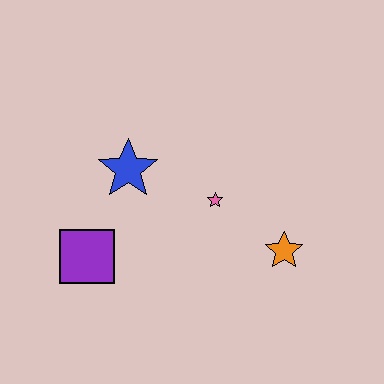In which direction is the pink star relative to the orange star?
The pink star is to the left of the orange star.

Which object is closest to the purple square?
The blue star is closest to the purple square.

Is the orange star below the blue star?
Yes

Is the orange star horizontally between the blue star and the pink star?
No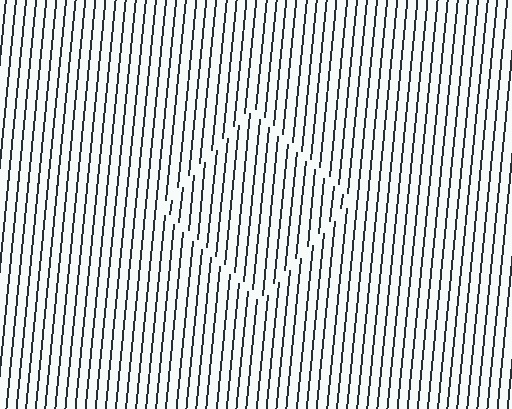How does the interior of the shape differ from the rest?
The interior of the shape contains the same grating, shifted by half a period — the contour is defined by the phase discontinuity where line-ends from the inner and outer gratings abut.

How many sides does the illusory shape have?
4 sides — the line-ends trace a square.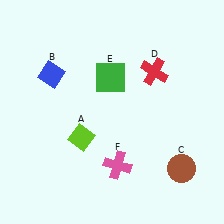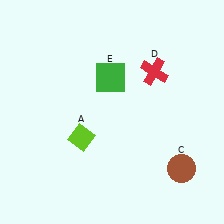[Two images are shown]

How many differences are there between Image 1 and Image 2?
There are 2 differences between the two images.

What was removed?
The pink cross (F), the blue diamond (B) were removed in Image 2.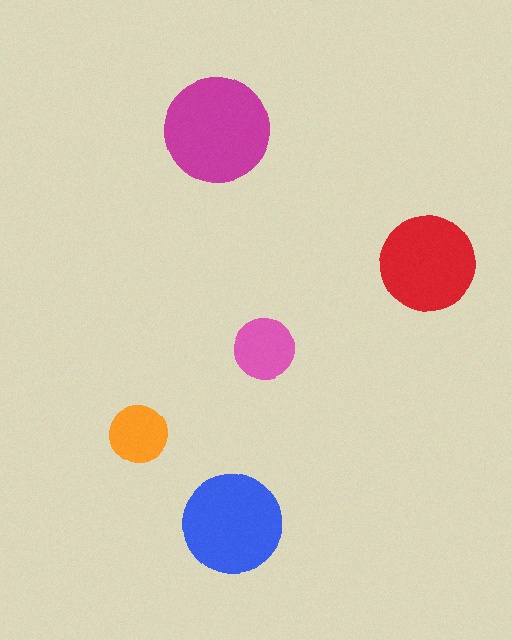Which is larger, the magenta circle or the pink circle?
The magenta one.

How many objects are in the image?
There are 5 objects in the image.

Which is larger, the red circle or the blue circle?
The blue one.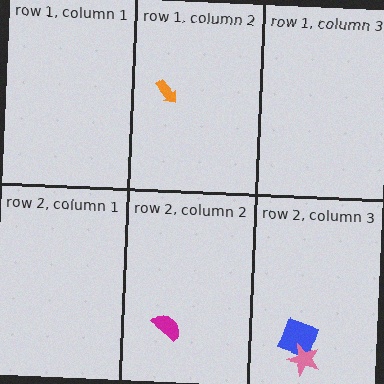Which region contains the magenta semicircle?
The row 2, column 2 region.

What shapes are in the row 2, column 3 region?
The blue square, the pink star.